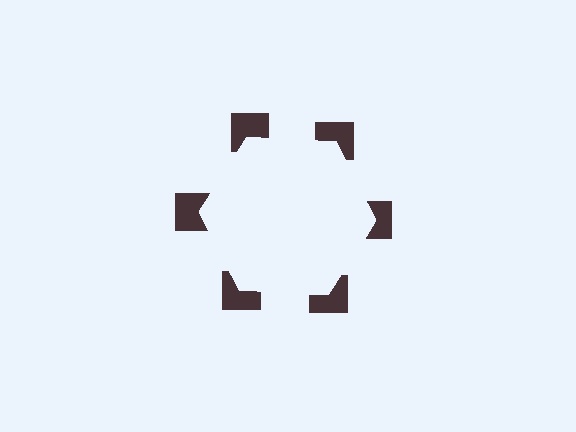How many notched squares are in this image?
There are 6 — one at each vertex of the illusory hexagon.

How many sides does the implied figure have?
6 sides.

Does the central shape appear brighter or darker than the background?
It typically appears slightly brighter than the background, even though no actual brightness change is drawn.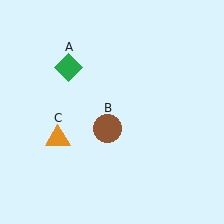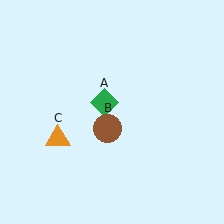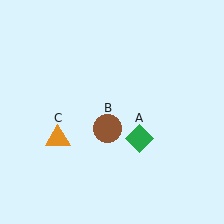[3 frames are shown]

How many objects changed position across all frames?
1 object changed position: green diamond (object A).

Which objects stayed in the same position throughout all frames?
Brown circle (object B) and orange triangle (object C) remained stationary.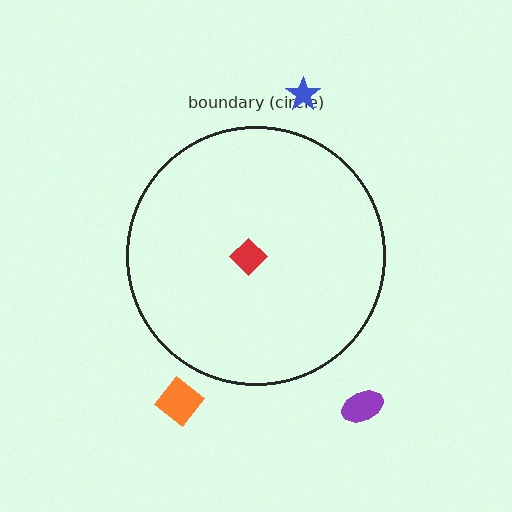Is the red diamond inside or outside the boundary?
Inside.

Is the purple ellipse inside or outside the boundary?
Outside.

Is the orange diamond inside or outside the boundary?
Outside.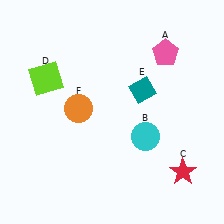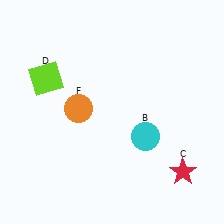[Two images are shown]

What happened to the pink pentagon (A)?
The pink pentagon (A) was removed in Image 2. It was in the top-right area of Image 1.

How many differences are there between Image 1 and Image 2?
There are 2 differences between the two images.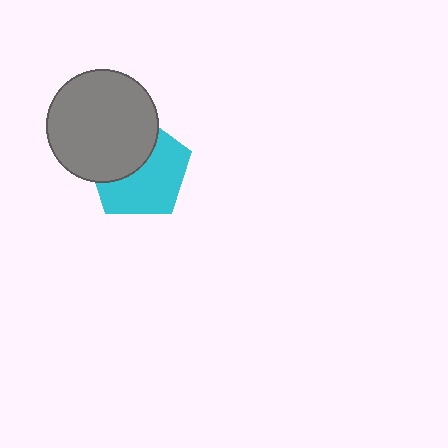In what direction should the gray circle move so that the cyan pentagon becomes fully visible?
The gray circle should move toward the upper-left. That is the shortest direction to clear the overlap and leave the cyan pentagon fully visible.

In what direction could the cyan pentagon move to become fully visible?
The cyan pentagon could move toward the lower-right. That would shift it out from behind the gray circle entirely.